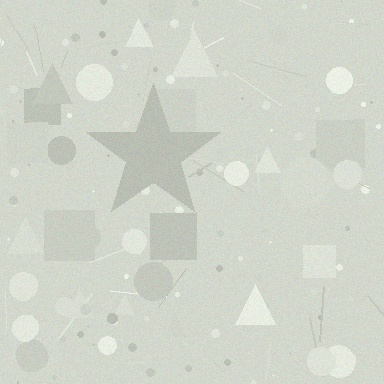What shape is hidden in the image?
A star is hidden in the image.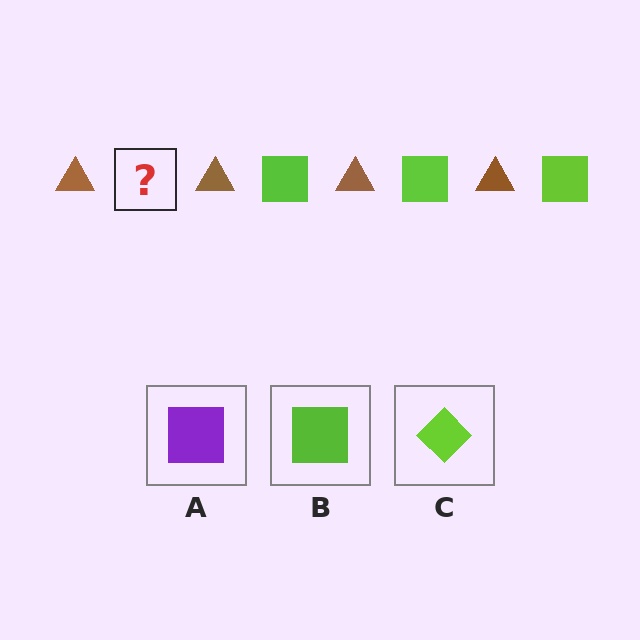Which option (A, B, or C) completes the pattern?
B.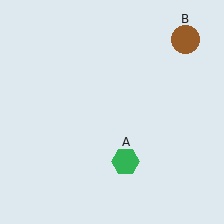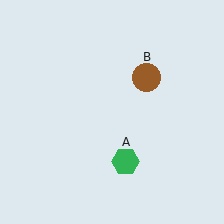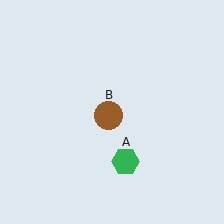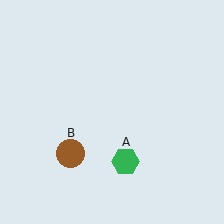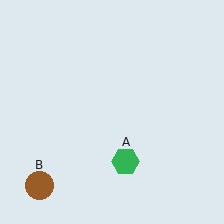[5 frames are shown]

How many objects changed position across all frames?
1 object changed position: brown circle (object B).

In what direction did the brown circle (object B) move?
The brown circle (object B) moved down and to the left.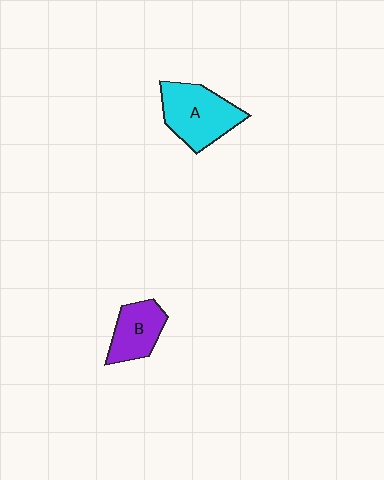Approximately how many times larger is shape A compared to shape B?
Approximately 1.5 times.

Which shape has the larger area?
Shape A (cyan).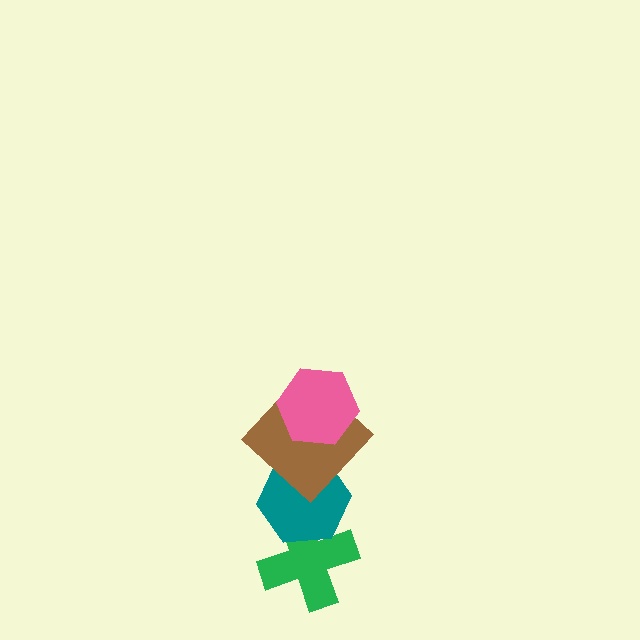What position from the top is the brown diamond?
The brown diamond is 2nd from the top.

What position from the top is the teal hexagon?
The teal hexagon is 3rd from the top.